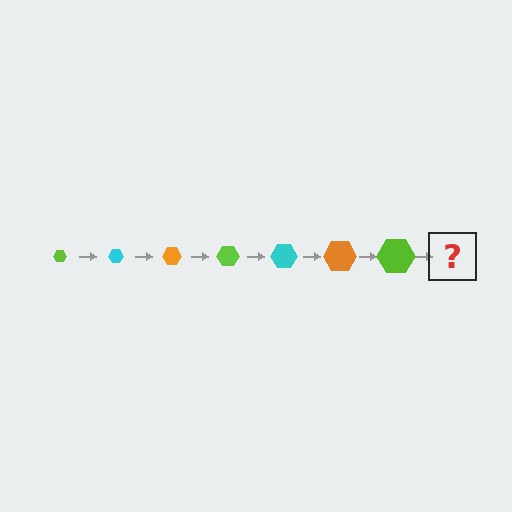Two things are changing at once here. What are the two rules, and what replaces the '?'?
The two rules are that the hexagon grows larger each step and the color cycles through lime, cyan, and orange. The '?' should be a cyan hexagon, larger than the previous one.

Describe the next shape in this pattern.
It should be a cyan hexagon, larger than the previous one.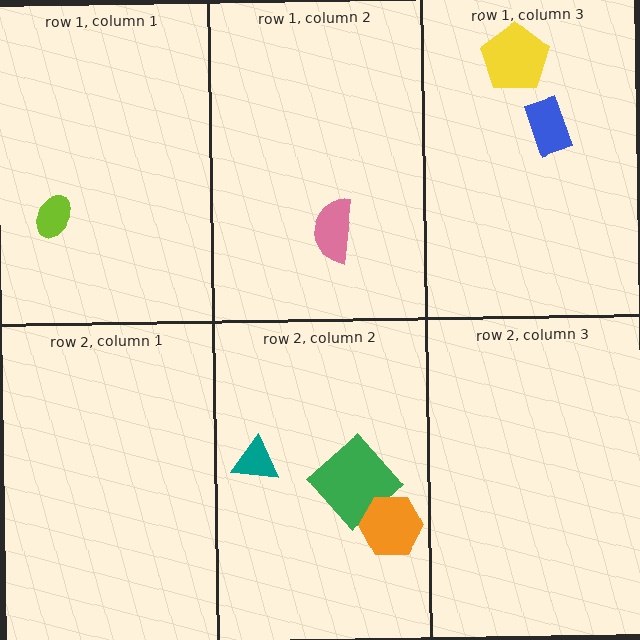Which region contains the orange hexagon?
The row 2, column 2 region.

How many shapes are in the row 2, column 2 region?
3.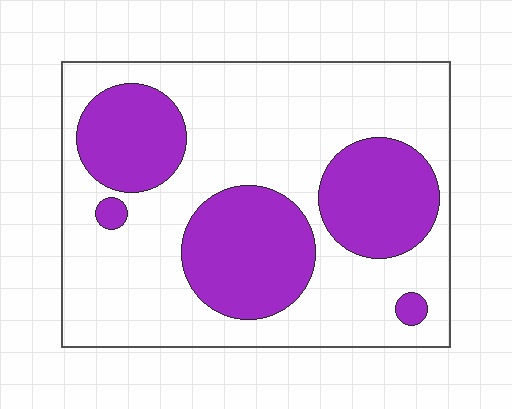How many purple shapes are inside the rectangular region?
5.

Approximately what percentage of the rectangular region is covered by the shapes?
Approximately 35%.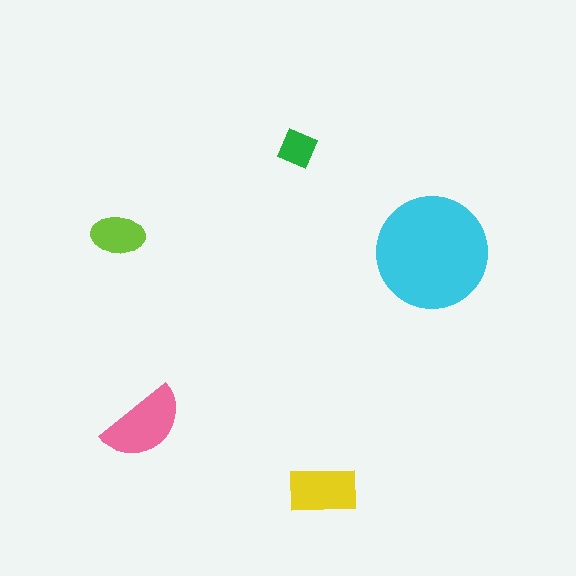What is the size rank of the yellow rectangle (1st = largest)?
3rd.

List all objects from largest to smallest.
The cyan circle, the pink semicircle, the yellow rectangle, the lime ellipse, the green diamond.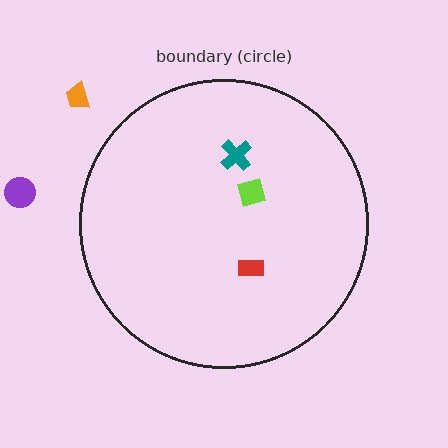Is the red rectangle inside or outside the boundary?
Inside.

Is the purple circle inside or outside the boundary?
Outside.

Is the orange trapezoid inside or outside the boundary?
Outside.